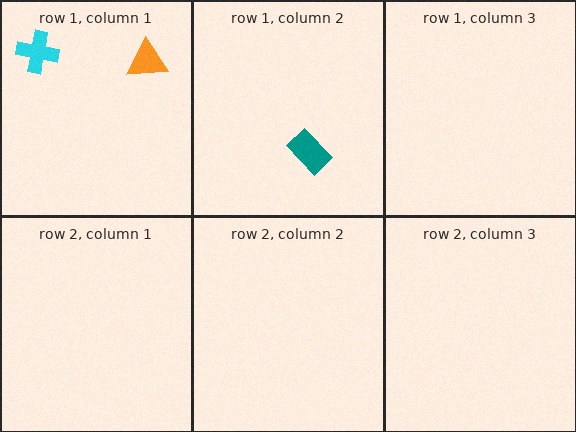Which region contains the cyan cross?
The row 1, column 1 region.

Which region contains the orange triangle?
The row 1, column 1 region.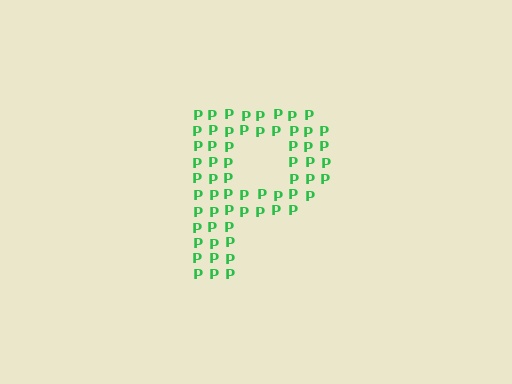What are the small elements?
The small elements are letter P's.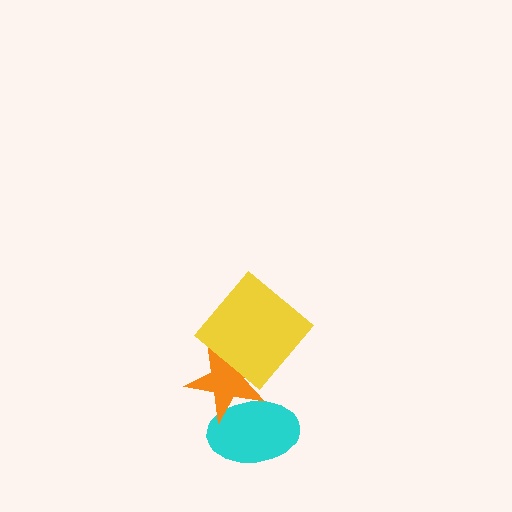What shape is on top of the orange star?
The yellow diamond is on top of the orange star.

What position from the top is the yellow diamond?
The yellow diamond is 1st from the top.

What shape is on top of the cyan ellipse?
The orange star is on top of the cyan ellipse.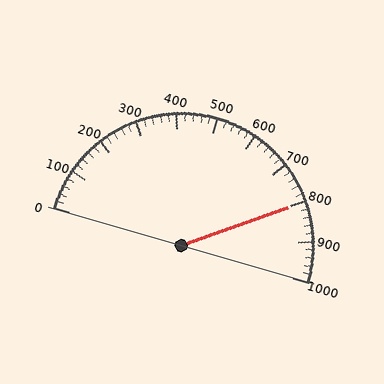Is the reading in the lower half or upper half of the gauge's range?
The reading is in the upper half of the range (0 to 1000).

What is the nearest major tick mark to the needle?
The nearest major tick mark is 800.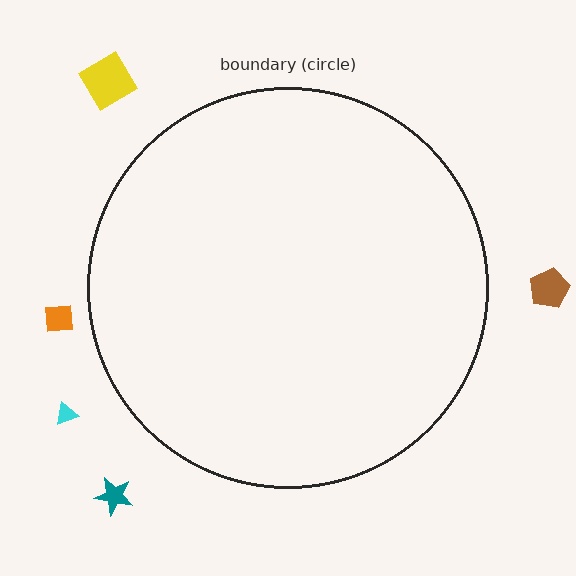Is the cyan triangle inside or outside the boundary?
Outside.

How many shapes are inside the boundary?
0 inside, 5 outside.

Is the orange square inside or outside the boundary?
Outside.